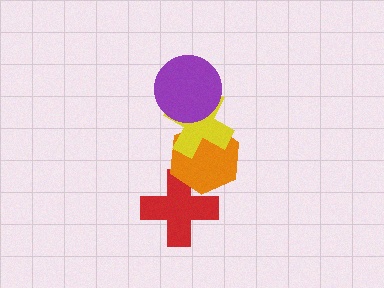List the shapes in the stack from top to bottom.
From top to bottom: the purple circle, the yellow cross, the orange hexagon, the red cross.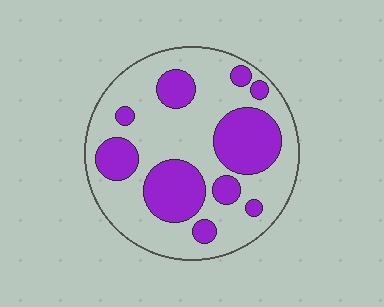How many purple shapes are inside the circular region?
10.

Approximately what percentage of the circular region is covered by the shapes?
Approximately 35%.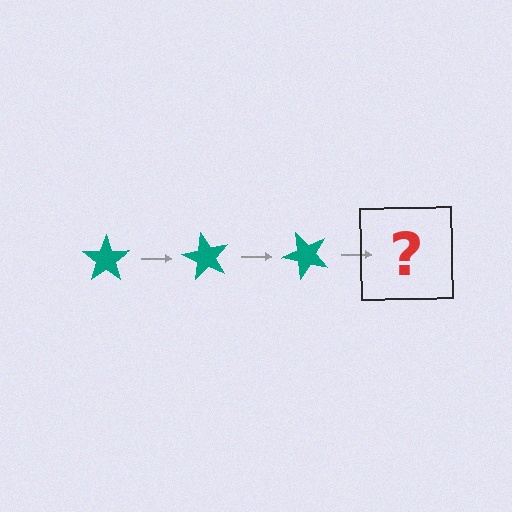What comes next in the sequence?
The next element should be a teal star rotated 180 degrees.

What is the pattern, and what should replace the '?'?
The pattern is that the star rotates 60 degrees each step. The '?' should be a teal star rotated 180 degrees.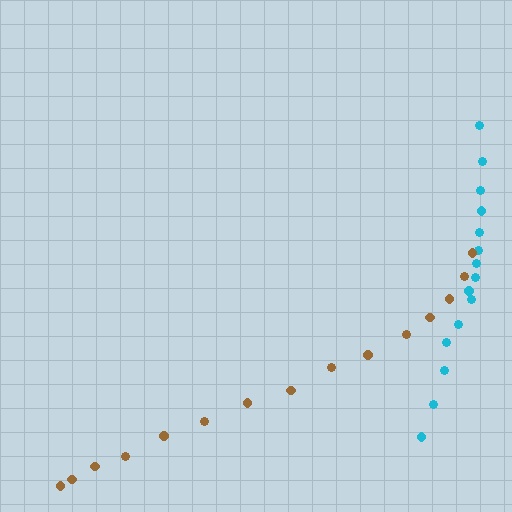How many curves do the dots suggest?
There are 2 distinct paths.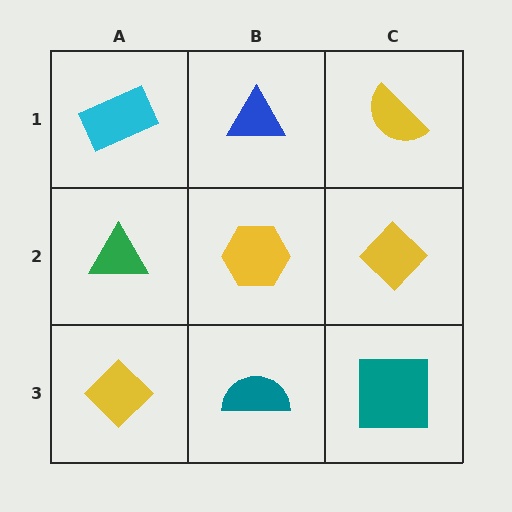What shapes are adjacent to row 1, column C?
A yellow diamond (row 2, column C), a blue triangle (row 1, column B).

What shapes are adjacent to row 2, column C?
A yellow semicircle (row 1, column C), a teal square (row 3, column C), a yellow hexagon (row 2, column B).